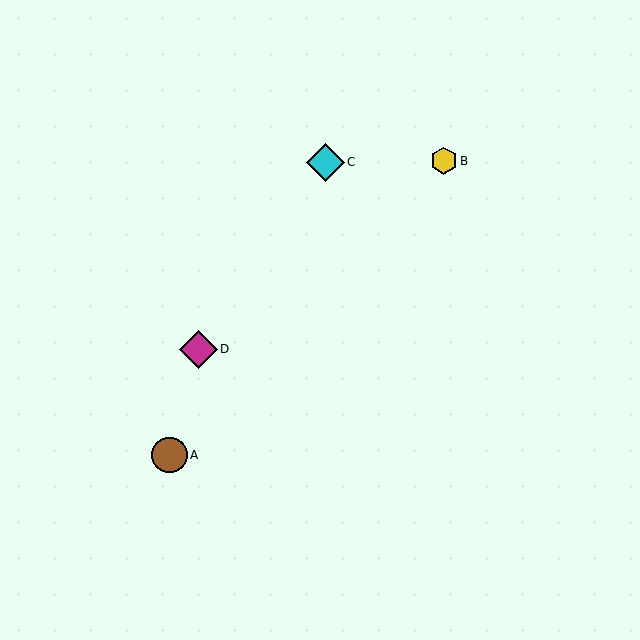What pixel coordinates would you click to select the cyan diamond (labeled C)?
Click at (326, 162) to select the cyan diamond C.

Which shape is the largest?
The magenta diamond (labeled D) is the largest.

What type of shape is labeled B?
Shape B is a yellow hexagon.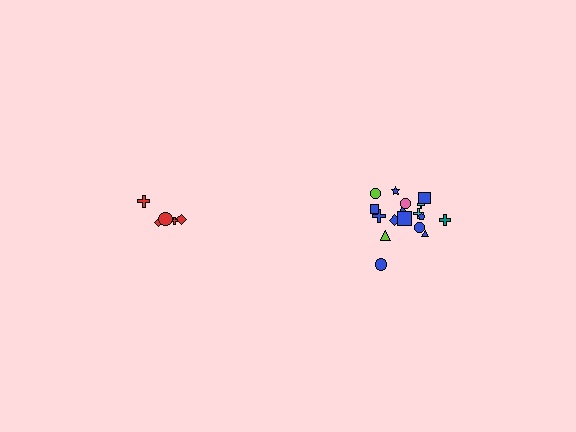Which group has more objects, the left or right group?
The right group.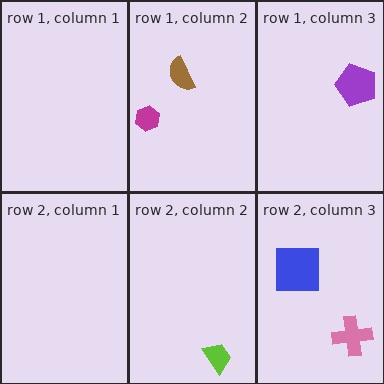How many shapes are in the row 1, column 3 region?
1.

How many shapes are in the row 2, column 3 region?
2.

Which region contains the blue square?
The row 2, column 3 region.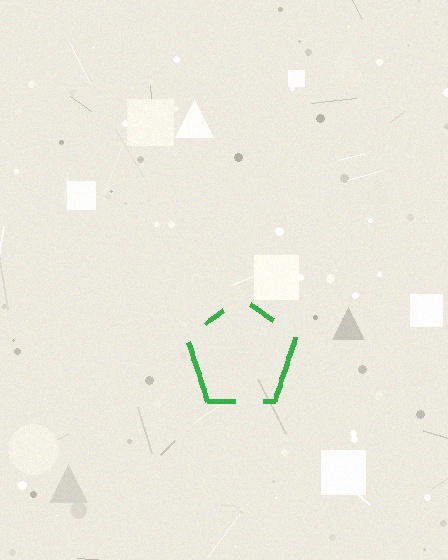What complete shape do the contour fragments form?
The contour fragments form a pentagon.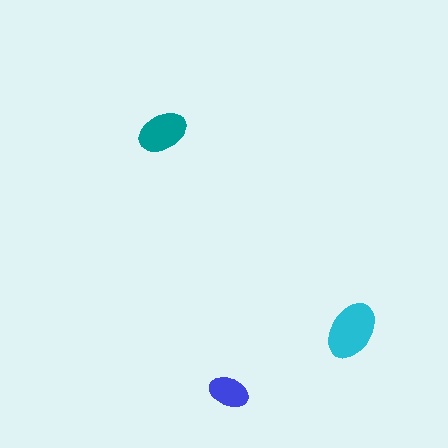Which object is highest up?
The teal ellipse is topmost.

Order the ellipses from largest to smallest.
the cyan one, the teal one, the blue one.